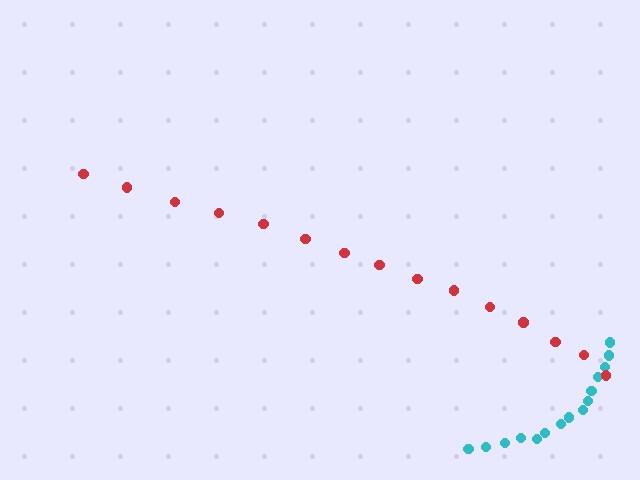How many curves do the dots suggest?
There are 2 distinct paths.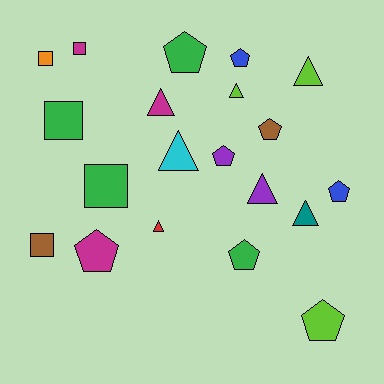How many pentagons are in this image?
There are 8 pentagons.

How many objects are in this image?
There are 20 objects.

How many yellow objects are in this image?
There are no yellow objects.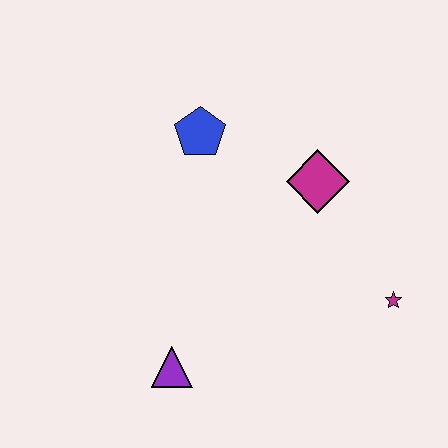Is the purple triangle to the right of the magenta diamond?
No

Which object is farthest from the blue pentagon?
The magenta star is farthest from the blue pentagon.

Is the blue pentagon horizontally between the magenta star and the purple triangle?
Yes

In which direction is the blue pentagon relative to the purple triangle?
The blue pentagon is above the purple triangle.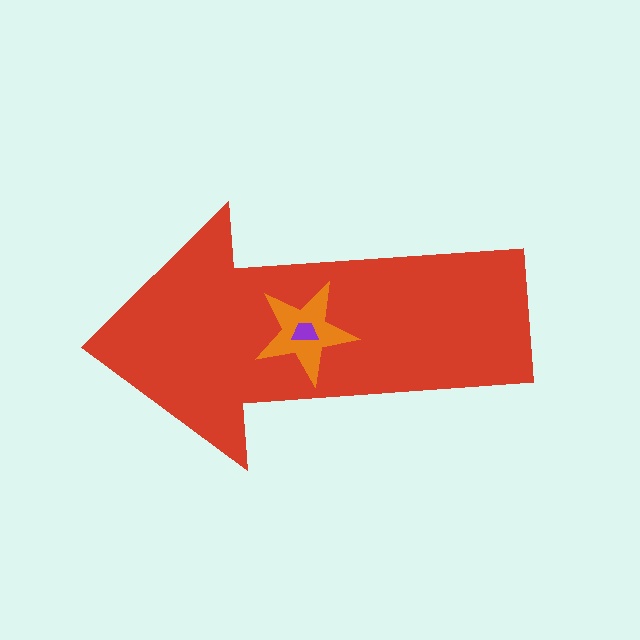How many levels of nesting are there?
3.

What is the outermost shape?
The red arrow.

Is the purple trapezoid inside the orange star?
Yes.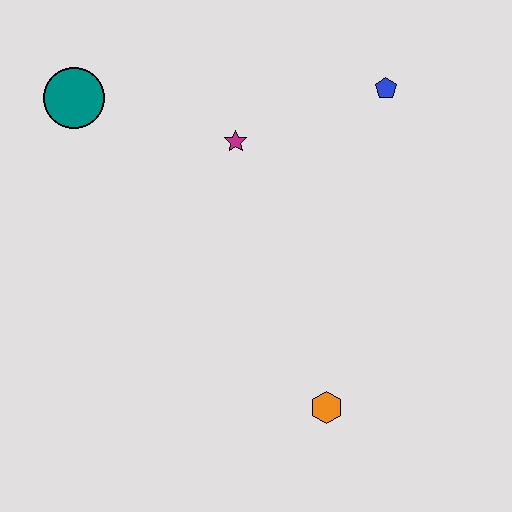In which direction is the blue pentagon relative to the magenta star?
The blue pentagon is to the right of the magenta star.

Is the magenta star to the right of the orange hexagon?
No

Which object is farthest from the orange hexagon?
The teal circle is farthest from the orange hexagon.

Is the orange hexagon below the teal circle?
Yes